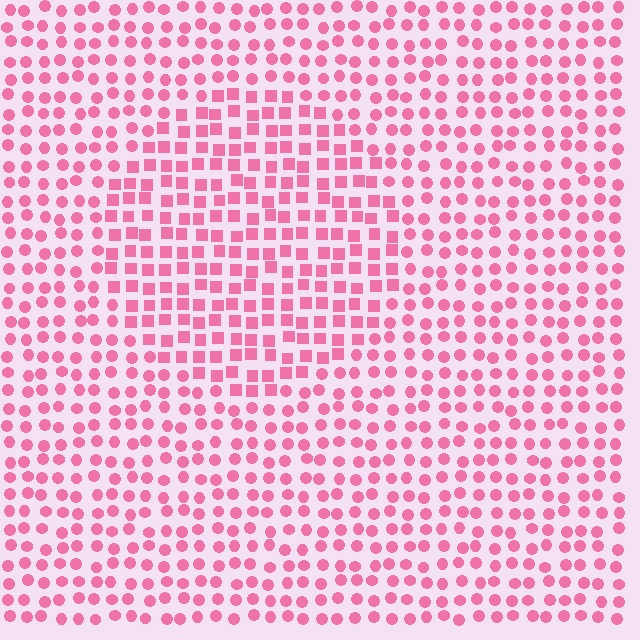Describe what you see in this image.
The image is filled with small pink elements arranged in a uniform grid. A circle-shaped region contains squares, while the surrounding area contains circles. The boundary is defined purely by the change in element shape.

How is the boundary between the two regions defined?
The boundary is defined by a change in element shape: squares inside vs. circles outside. All elements share the same color and spacing.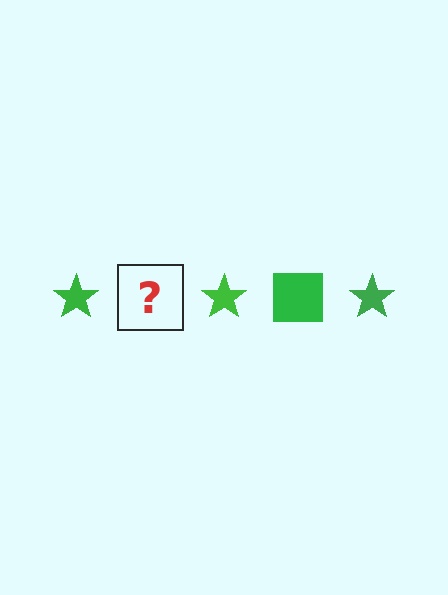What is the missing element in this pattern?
The missing element is a green square.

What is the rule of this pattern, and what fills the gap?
The rule is that the pattern cycles through star, square shapes in green. The gap should be filled with a green square.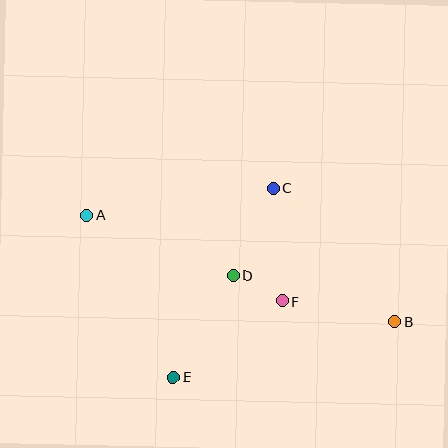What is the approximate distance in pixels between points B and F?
The distance between B and F is approximately 114 pixels.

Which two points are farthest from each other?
Points A and B are farthest from each other.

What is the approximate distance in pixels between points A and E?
The distance between A and E is approximately 184 pixels.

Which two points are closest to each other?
Points D and F are closest to each other.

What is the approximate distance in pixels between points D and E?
The distance between D and E is approximately 118 pixels.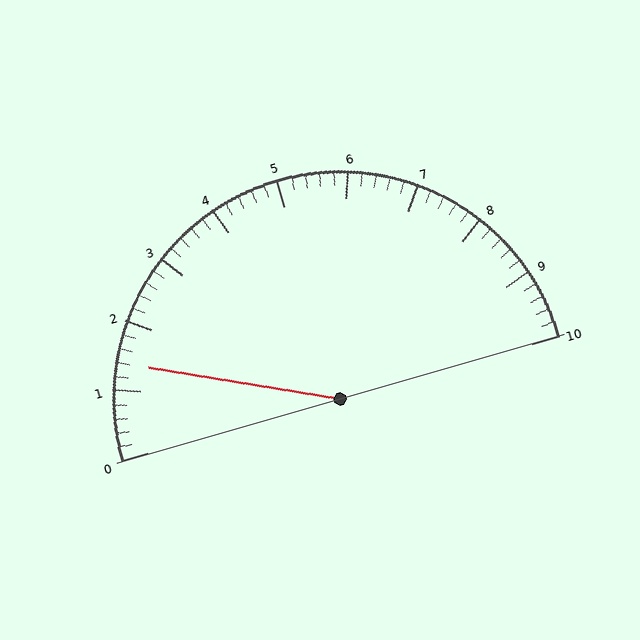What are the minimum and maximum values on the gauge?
The gauge ranges from 0 to 10.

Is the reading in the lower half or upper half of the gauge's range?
The reading is in the lower half of the range (0 to 10).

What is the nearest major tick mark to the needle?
The nearest major tick mark is 1.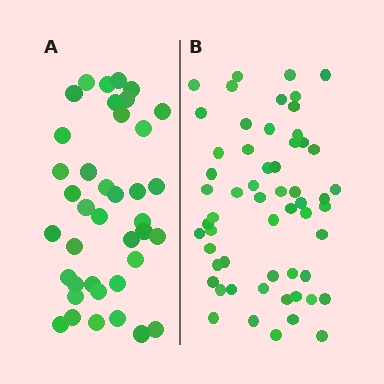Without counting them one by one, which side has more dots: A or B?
Region B (the right region) has more dots.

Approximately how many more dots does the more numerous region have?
Region B has approximately 20 more dots than region A.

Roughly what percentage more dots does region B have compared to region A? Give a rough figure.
About 45% more.